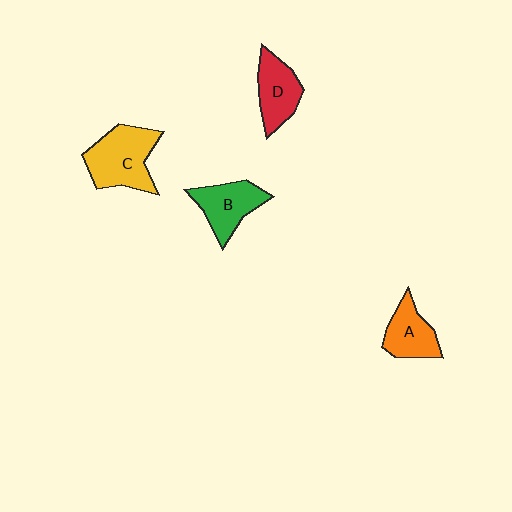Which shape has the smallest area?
Shape A (orange).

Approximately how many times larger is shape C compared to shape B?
Approximately 1.3 times.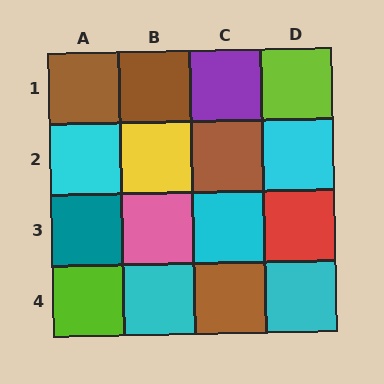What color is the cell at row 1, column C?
Purple.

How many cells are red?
1 cell is red.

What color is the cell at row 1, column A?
Brown.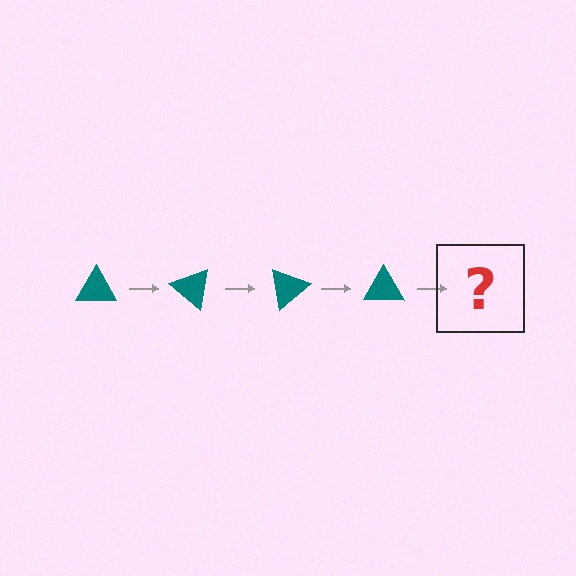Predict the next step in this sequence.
The next step is a teal triangle rotated 160 degrees.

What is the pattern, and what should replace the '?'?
The pattern is that the triangle rotates 40 degrees each step. The '?' should be a teal triangle rotated 160 degrees.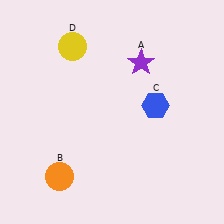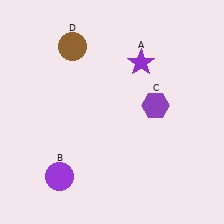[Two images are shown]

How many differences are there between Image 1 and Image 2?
There are 3 differences between the two images.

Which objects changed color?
B changed from orange to purple. C changed from blue to purple. D changed from yellow to brown.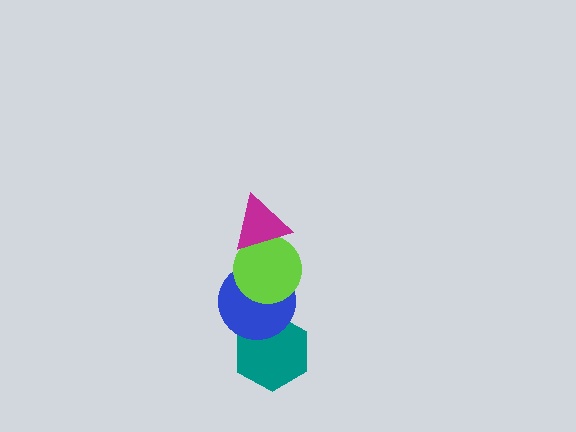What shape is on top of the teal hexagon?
The blue circle is on top of the teal hexagon.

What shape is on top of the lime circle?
The magenta triangle is on top of the lime circle.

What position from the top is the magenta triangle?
The magenta triangle is 1st from the top.